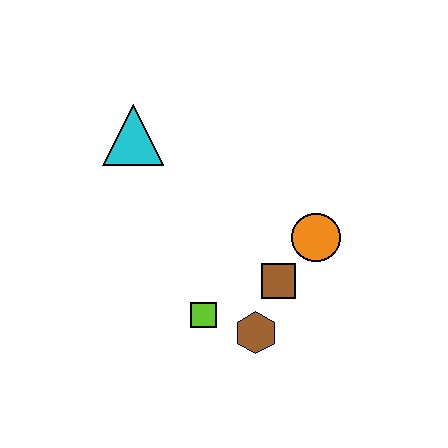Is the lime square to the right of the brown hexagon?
No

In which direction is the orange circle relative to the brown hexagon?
The orange circle is above the brown hexagon.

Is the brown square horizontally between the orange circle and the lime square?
Yes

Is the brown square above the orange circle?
No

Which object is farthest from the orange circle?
The cyan triangle is farthest from the orange circle.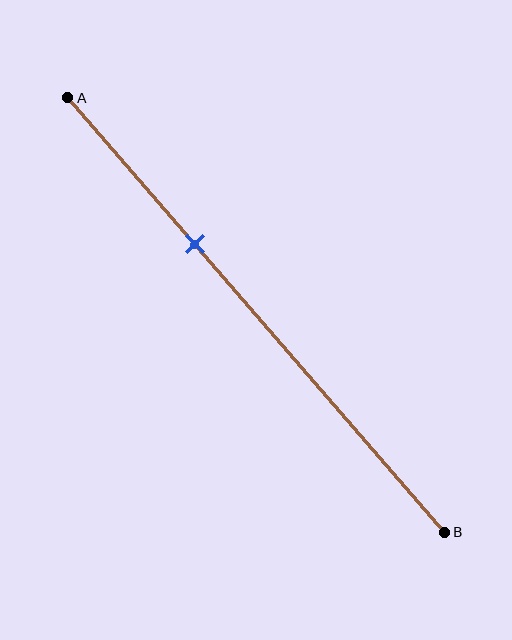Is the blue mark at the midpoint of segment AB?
No, the mark is at about 35% from A, not at the 50% midpoint.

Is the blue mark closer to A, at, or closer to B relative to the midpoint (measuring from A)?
The blue mark is closer to point A than the midpoint of segment AB.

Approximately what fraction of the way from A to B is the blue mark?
The blue mark is approximately 35% of the way from A to B.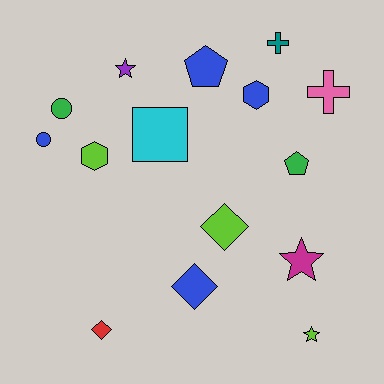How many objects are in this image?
There are 15 objects.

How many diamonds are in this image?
There are 3 diamonds.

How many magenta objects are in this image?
There is 1 magenta object.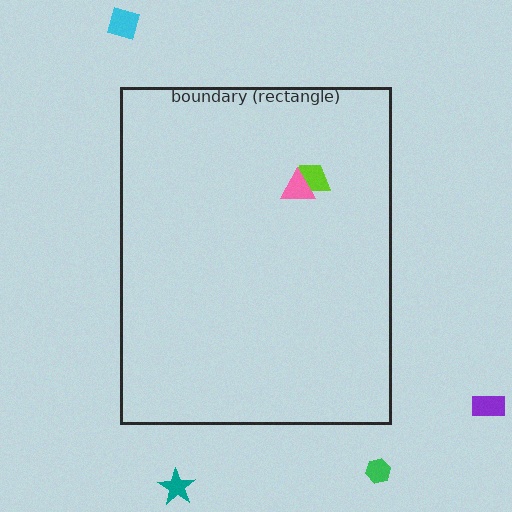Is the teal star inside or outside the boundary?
Outside.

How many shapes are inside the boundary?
2 inside, 4 outside.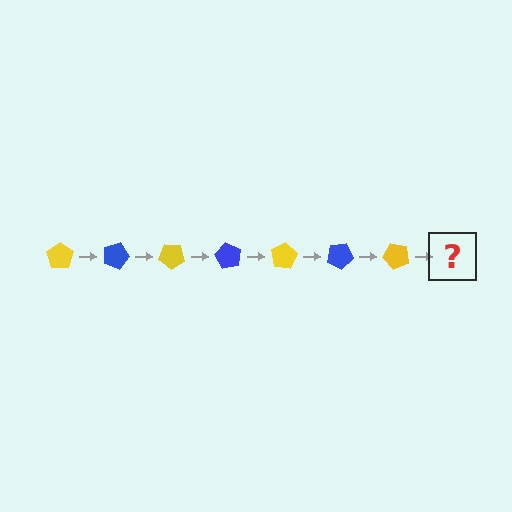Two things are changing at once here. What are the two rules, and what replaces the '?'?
The two rules are that it rotates 20 degrees each step and the color cycles through yellow and blue. The '?' should be a blue pentagon, rotated 140 degrees from the start.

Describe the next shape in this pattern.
It should be a blue pentagon, rotated 140 degrees from the start.